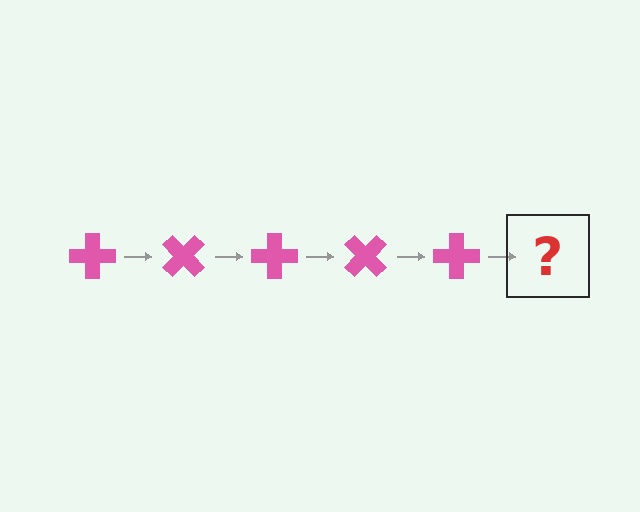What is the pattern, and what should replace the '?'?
The pattern is that the cross rotates 45 degrees each step. The '?' should be a pink cross rotated 225 degrees.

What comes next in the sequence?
The next element should be a pink cross rotated 225 degrees.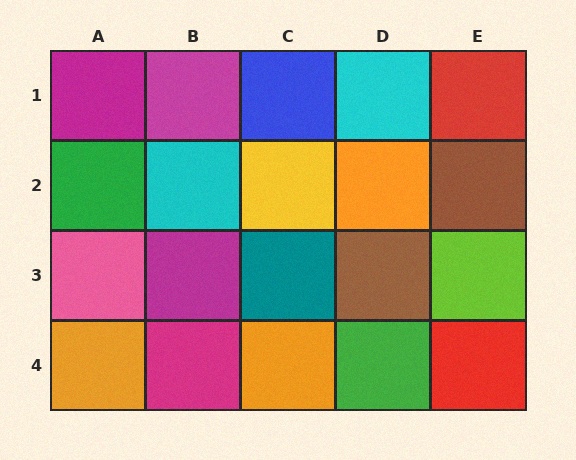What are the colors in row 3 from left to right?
Pink, magenta, teal, brown, lime.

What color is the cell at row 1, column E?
Red.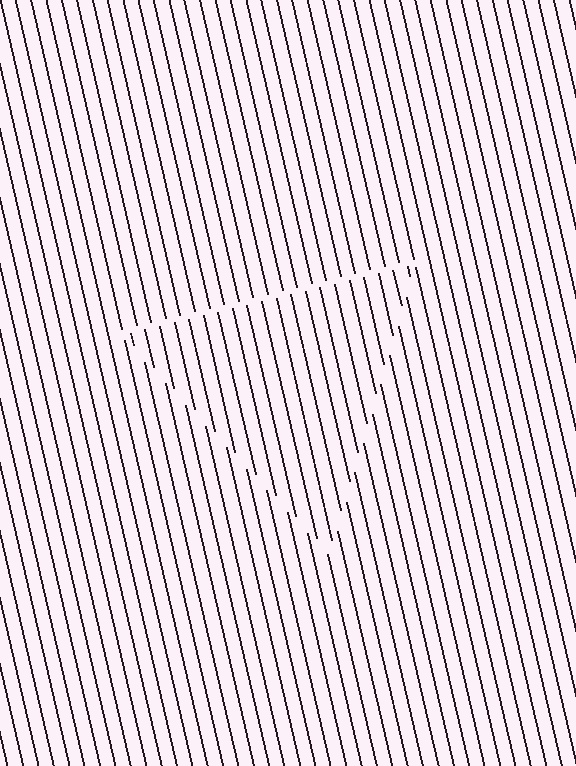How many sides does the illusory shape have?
3 sides — the line-ends trace a triangle.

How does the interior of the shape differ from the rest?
The interior of the shape contains the same grating, shifted by half a period — the contour is defined by the phase discontinuity where line-ends from the inner and outer gratings abut.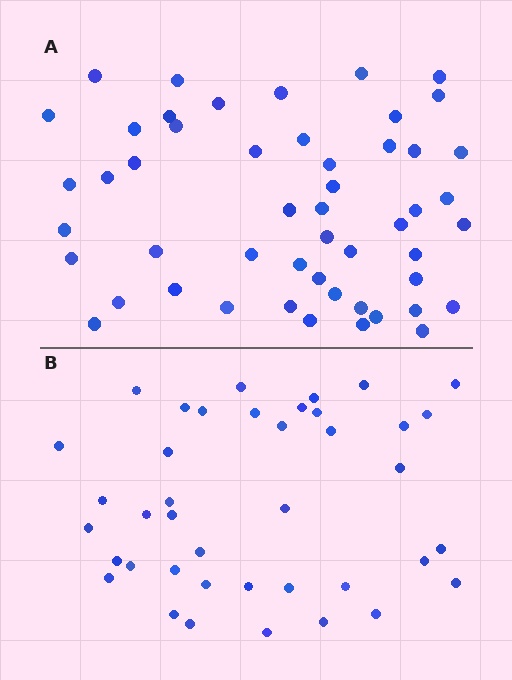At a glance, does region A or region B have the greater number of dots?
Region A (the top region) has more dots.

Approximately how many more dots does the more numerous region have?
Region A has roughly 12 or so more dots than region B.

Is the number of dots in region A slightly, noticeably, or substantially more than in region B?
Region A has noticeably more, but not dramatically so. The ratio is roughly 1.3 to 1.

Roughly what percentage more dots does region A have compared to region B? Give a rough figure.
About 30% more.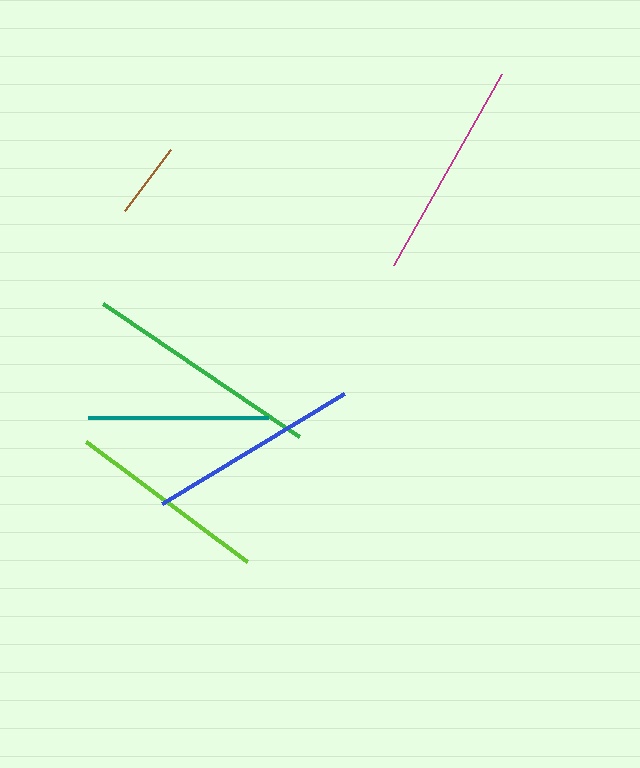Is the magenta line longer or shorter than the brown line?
The magenta line is longer than the brown line.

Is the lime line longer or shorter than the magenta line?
The magenta line is longer than the lime line.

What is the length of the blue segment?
The blue segment is approximately 212 pixels long.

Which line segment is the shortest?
The brown line is the shortest at approximately 76 pixels.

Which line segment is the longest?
The green line is the longest at approximately 237 pixels.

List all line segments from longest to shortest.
From longest to shortest: green, magenta, blue, lime, teal, brown.